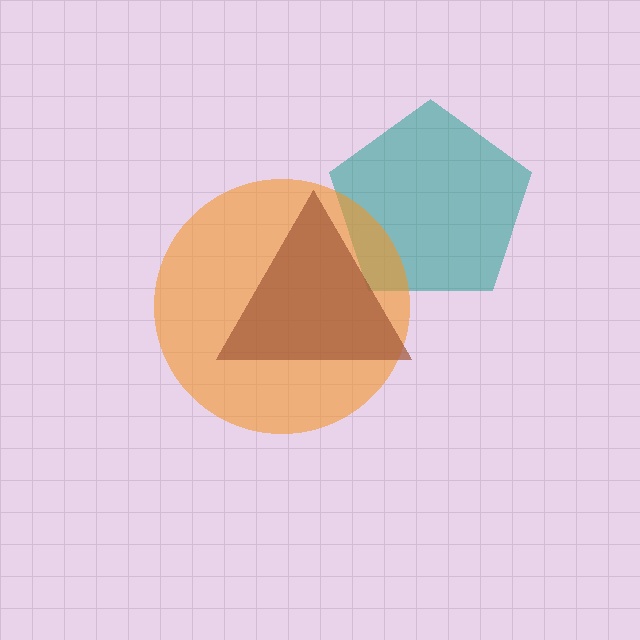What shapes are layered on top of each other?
The layered shapes are: a teal pentagon, an orange circle, a brown triangle.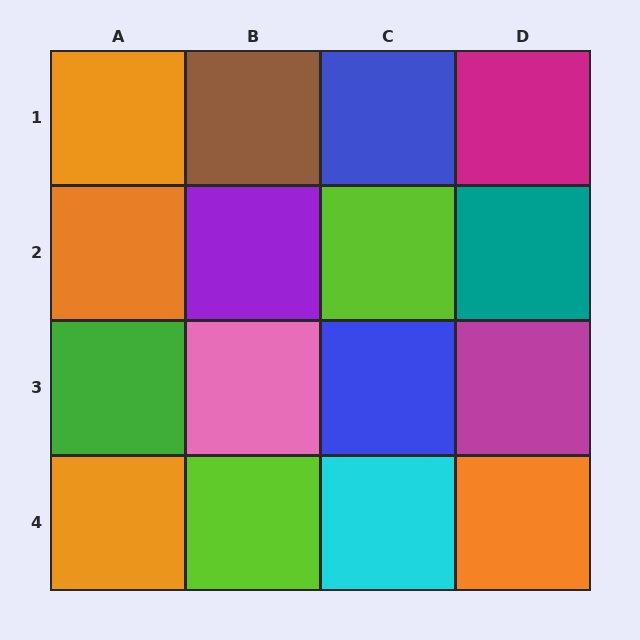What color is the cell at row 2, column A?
Orange.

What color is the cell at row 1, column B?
Brown.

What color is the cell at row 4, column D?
Orange.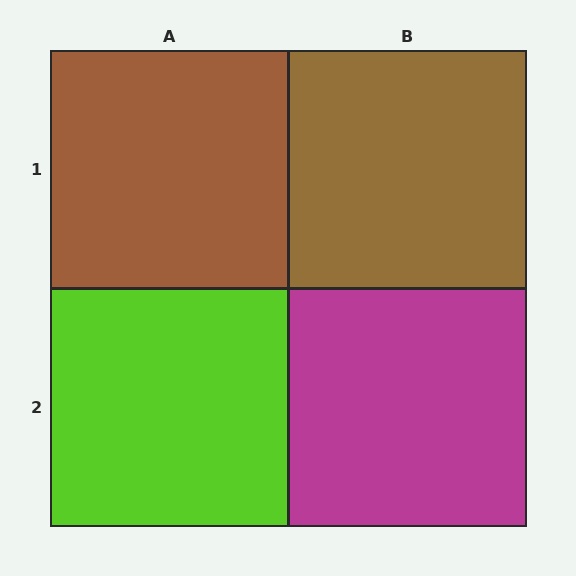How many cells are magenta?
1 cell is magenta.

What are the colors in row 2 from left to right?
Lime, magenta.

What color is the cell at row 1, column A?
Brown.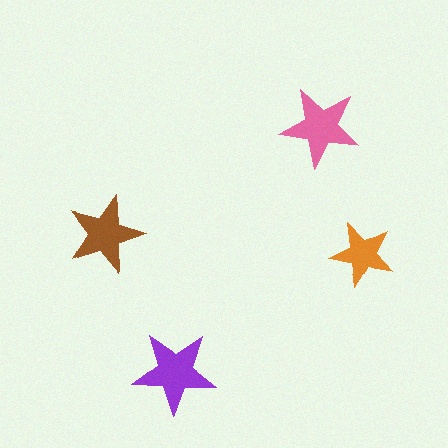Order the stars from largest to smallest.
the purple one, the pink one, the brown one, the orange one.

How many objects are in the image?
There are 4 objects in the image.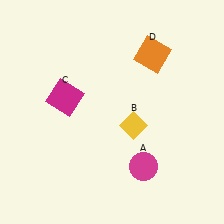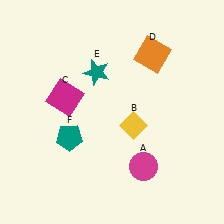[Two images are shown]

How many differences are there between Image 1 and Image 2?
There are 2 differences between the two images.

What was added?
A teal star (E), a teal pentagon (F) were added in Image 2.